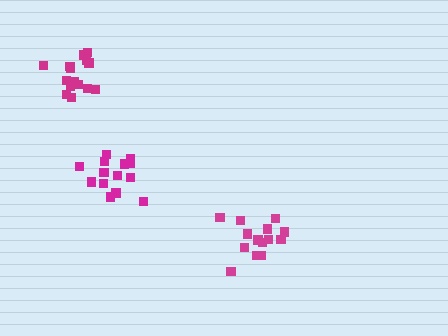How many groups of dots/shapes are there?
There are 3 groups.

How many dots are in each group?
Group 1: 14 dots, Group 2: 15 dots, Group 3: 14 dots (43 total).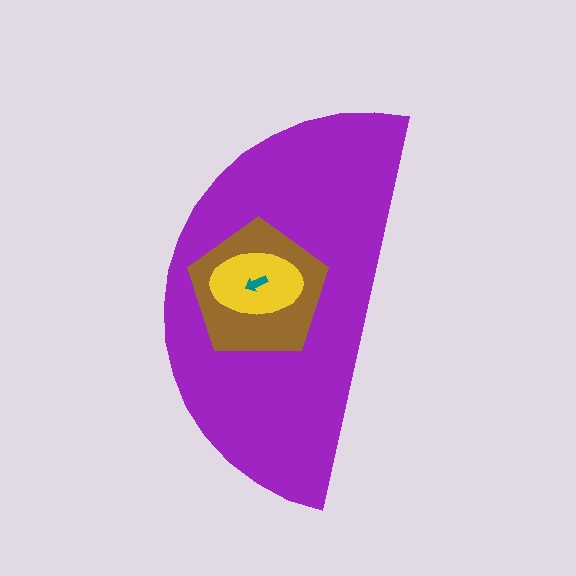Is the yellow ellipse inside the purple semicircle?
Yes.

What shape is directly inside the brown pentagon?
The yellow ellipse.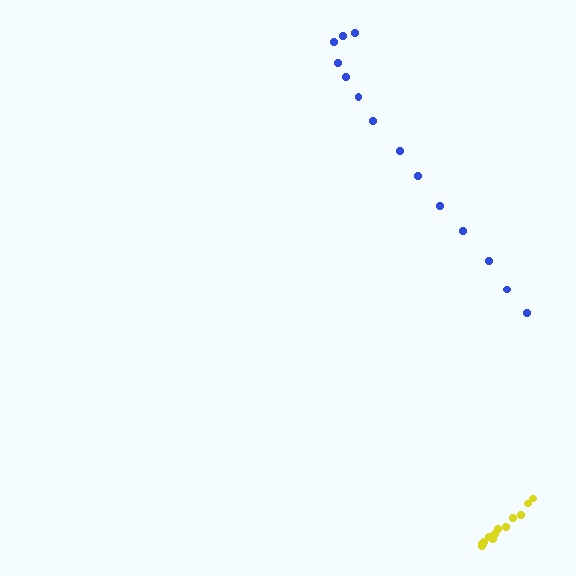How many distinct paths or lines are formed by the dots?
There are 2 distinct paths.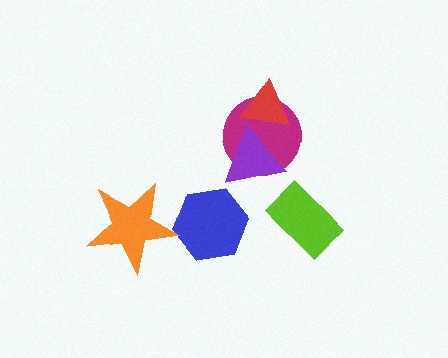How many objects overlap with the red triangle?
2 objects overlap with the red triangle.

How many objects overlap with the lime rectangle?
0 objects overlap with the lime rectangle.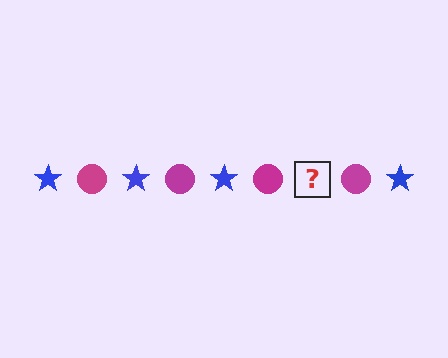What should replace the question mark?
The question mark should be replaced with a blue star.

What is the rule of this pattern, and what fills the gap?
The rule is that the pattern alternates between blue star and magenta circle. The gap should be filled with a blue star.